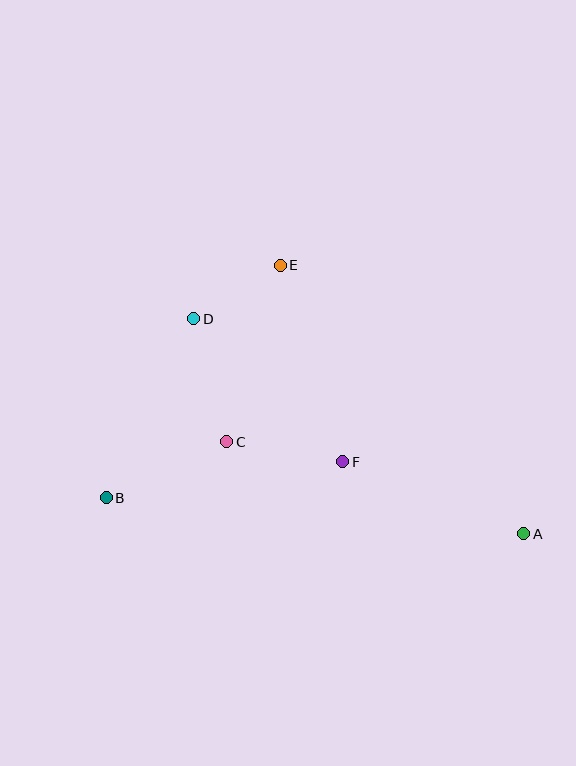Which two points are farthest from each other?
Points A and B are farthest from each other.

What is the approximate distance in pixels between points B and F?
The distance between B and F is approximately 239 pixels.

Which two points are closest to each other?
Points D and E are closest to each other.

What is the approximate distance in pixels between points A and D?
The distance between A and D is approximately 394 pixels.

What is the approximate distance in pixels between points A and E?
The distance between A and E is approximately 363 pixels.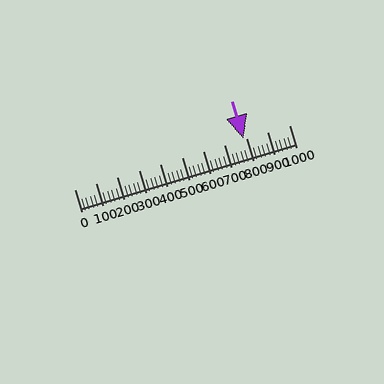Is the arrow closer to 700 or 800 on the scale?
The arrow is closer to 800.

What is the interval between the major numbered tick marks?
The major tick marks are spaced 100 units apart.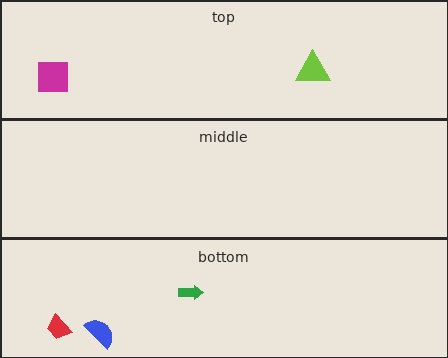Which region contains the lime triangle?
The top region.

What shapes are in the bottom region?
The blue semicircle, the red trapezoid, the green arrow.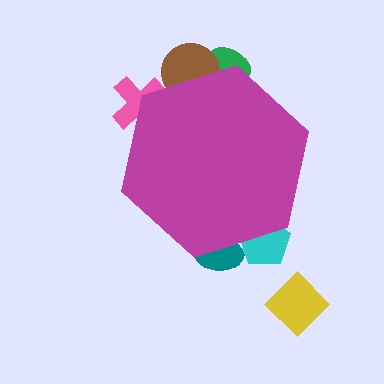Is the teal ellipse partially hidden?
Yes, the teal ellipse is partially hidden behind the magenta hexagon.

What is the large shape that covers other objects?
A magenta hexagon.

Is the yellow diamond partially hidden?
No, the yellow diamond is fully visible.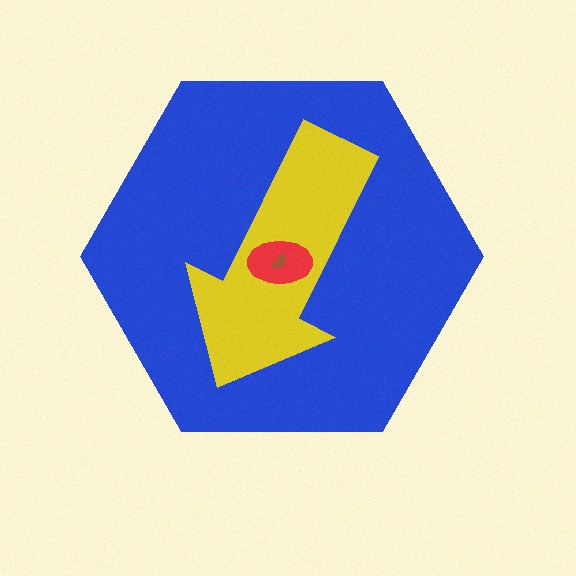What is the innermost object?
The brown semicircle.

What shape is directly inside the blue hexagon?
The yellow arrow.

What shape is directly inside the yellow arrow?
The red ellipse.